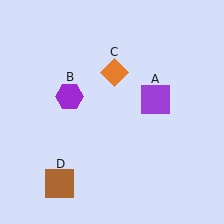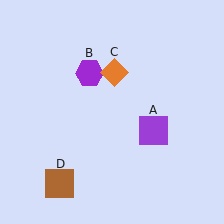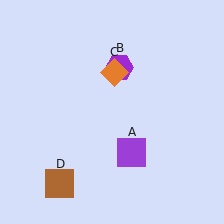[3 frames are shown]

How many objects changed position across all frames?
2 objects changed position: purple square (object A), purple hexagon (object B).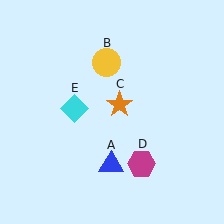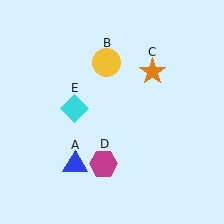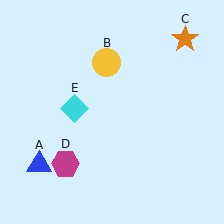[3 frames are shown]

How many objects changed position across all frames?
3 objects changed position: blue triangle (object A), orange star (object C), magenta hexagon (object D).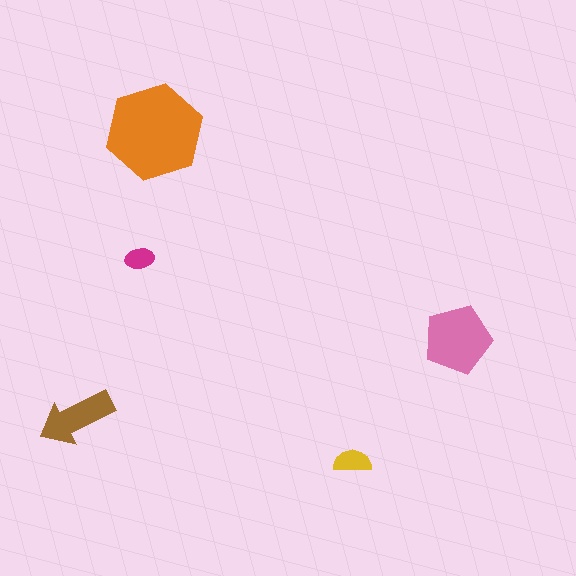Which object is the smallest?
The magenta ellipse.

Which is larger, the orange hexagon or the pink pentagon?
The orange hexagon.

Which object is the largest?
The orange hexagon.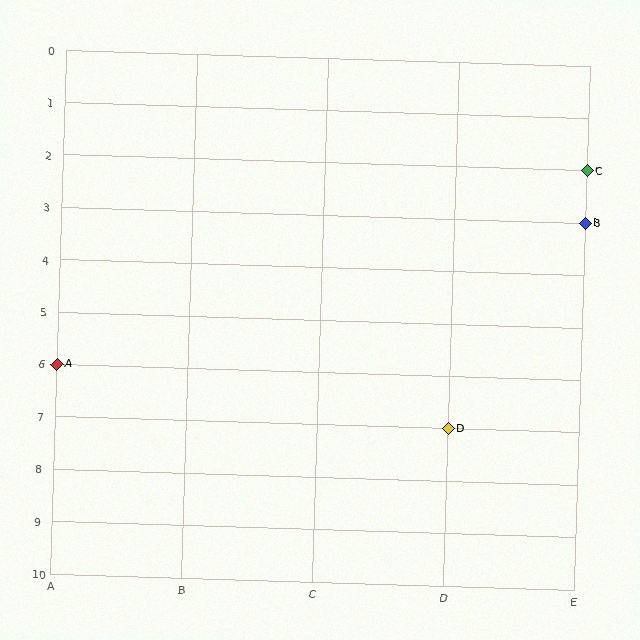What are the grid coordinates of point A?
Point A is at grid coordinates (A, 6).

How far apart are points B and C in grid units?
Points B and C are 1 row apart.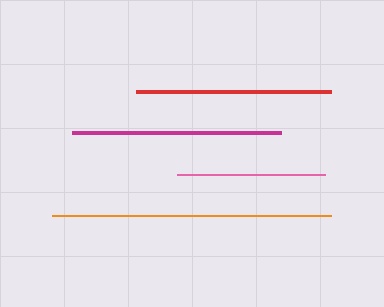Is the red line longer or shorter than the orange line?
The orange line is longer than the red line.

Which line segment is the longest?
The orange line is the longest at approximately 280 pixels.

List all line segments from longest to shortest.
From longest to shortest: orange, magenta, red, pink.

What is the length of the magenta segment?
The magenta segment is approximately 209 pixels long.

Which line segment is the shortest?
The pink line is the shortest at approximately 148 pixels.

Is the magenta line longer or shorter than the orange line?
The orange line is longer than the magenta line.